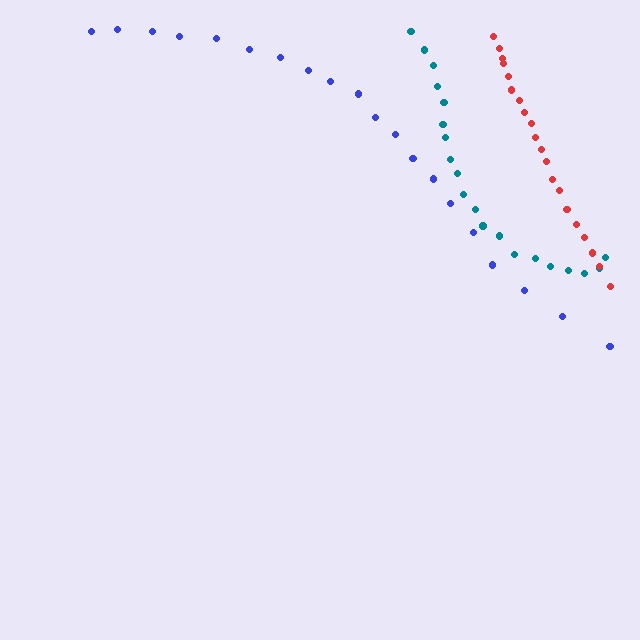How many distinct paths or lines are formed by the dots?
There are 3 distinct paths.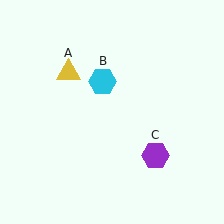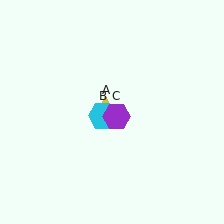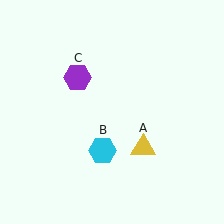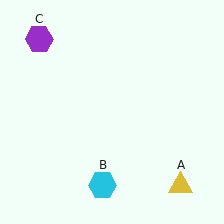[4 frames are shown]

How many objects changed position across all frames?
3 objects changed position: yellow triangle (object A), cyan hexagon (object B), purple hexagon (object C).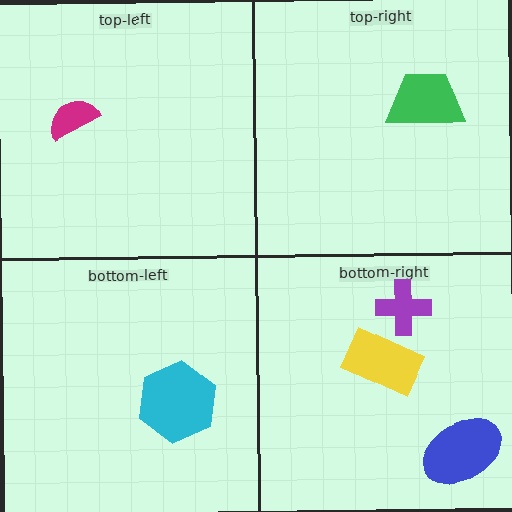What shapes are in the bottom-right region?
The purple cross, the blue ellipse, the yellow rectangle.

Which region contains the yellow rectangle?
The bottom-right region.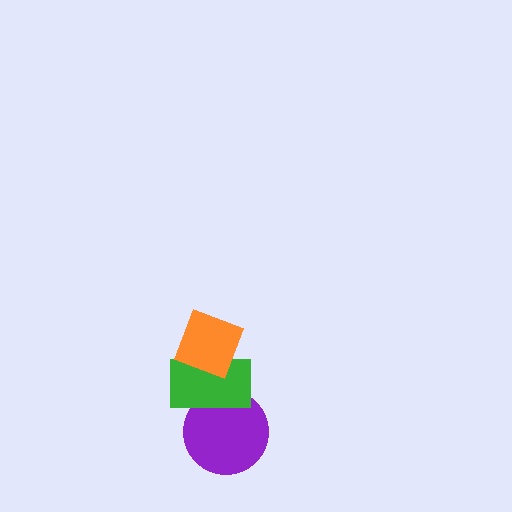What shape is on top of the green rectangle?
The orange diamond is on top of the green rectangle.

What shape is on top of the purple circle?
The green rectangle is on top of the purple circle.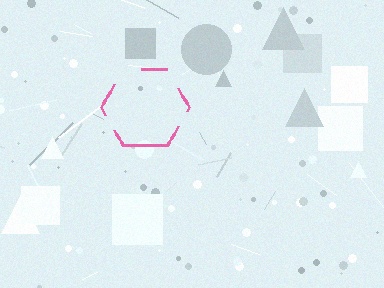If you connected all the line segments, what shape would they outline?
They would outline a hexagon.